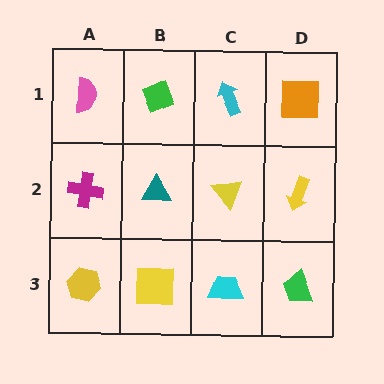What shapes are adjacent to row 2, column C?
A cyan arrow (row 1, column C), a cyan trapezoid (row 3, column C), a teal triangle (row 2, column B), a yellow arrow (row 2, column D).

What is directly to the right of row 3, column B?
A cyan trapezoid.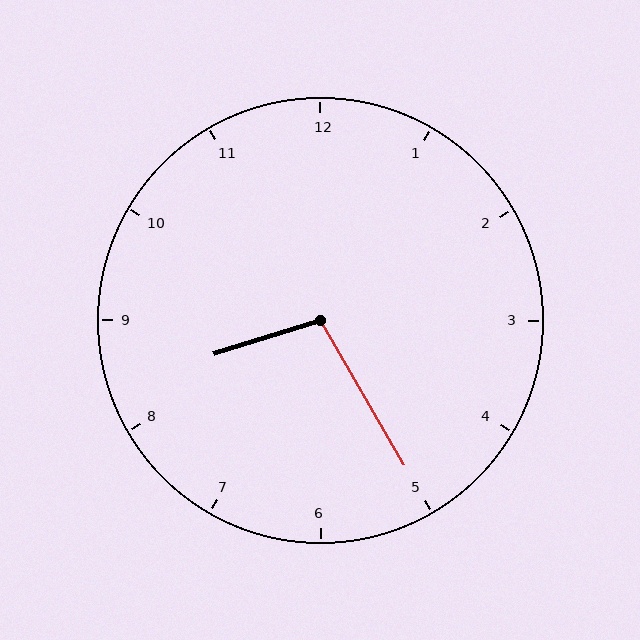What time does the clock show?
8:25.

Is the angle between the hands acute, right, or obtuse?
It is obtuse.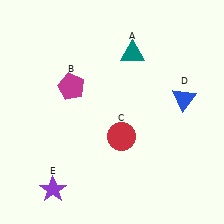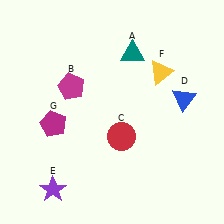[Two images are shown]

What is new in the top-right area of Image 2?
A yellow triangle (F) was added in the top-right area of Image 2.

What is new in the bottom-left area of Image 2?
A magenta pentagon (G) was added in the bottom-left area of Image 2.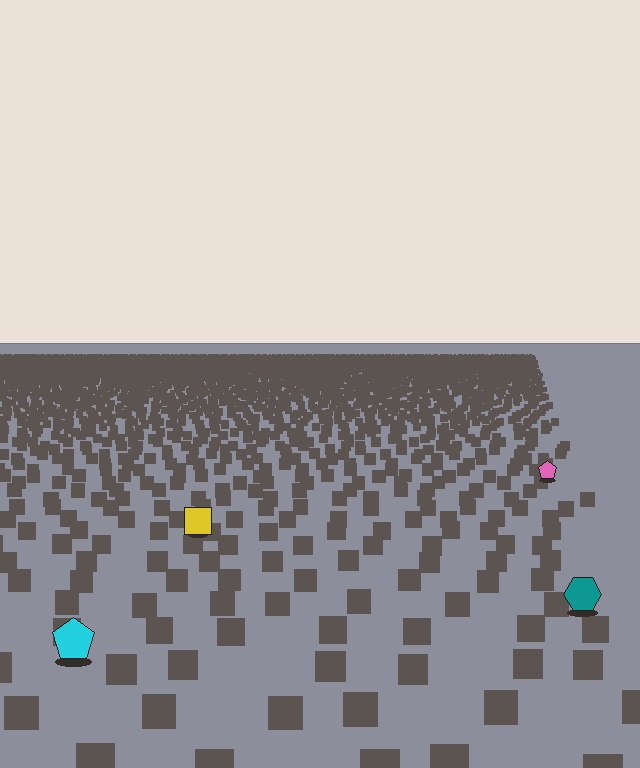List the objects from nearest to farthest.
From nearest to farthest: the cyan pentagon, the teal hexagon, the yellow square, the pink pentagon.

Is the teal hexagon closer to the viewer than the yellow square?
Yes. The teal hexagon is closer — you can tell from the texture gradient: the ground texture is coarser near it.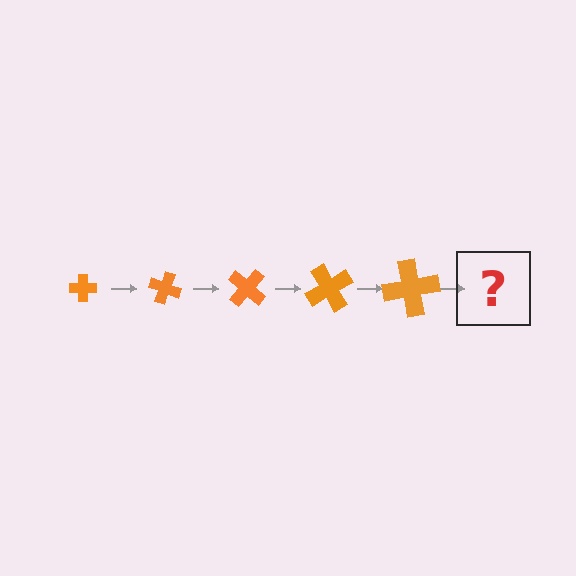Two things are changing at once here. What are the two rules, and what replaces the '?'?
The two rules are that the cross grows larger each step and it rotates 20 degrees each step. The '?' should be a cross, larger than the previous one and rotated 100 degrees from the start.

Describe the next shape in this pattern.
It should be a cross, larger than the previous one and rotated 100 degrees from the start.